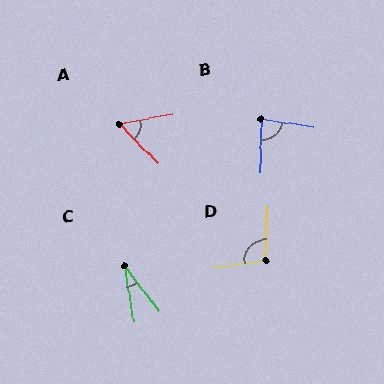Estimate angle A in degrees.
Approximately 56 degrees.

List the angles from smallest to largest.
C (28°), A (56°), B (83°), D (101°).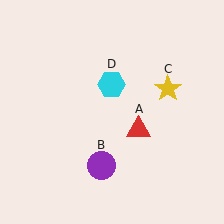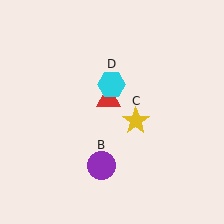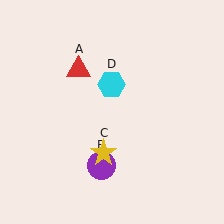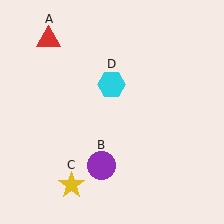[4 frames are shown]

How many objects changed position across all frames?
2 objects changed position: red triangle (object A), yellow star (object C).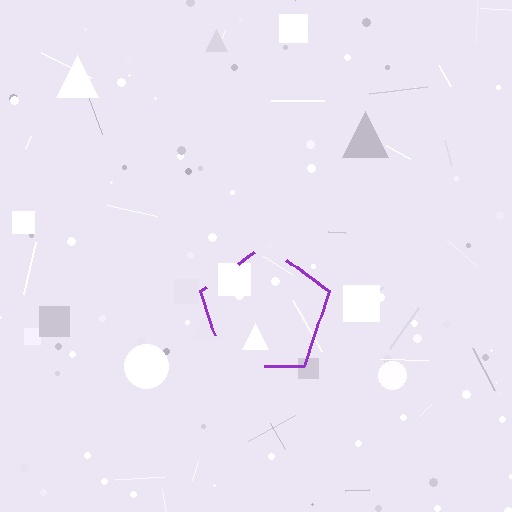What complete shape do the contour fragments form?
The contour fragments form a pentagon.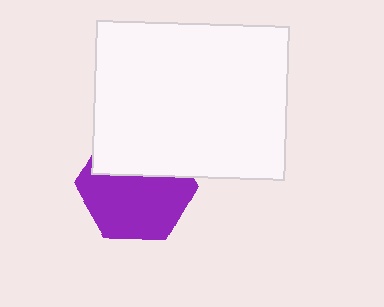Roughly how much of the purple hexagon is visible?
About half of it is visible (roughly 62%).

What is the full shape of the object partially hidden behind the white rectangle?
The partially hidden object is a purple hexagon.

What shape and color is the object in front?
The object in front is a white rectangle.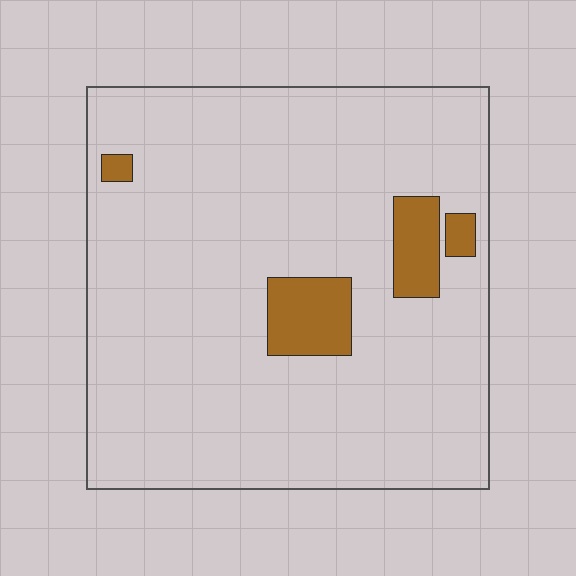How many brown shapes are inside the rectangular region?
4.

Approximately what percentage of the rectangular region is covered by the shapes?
Approximately 10%.